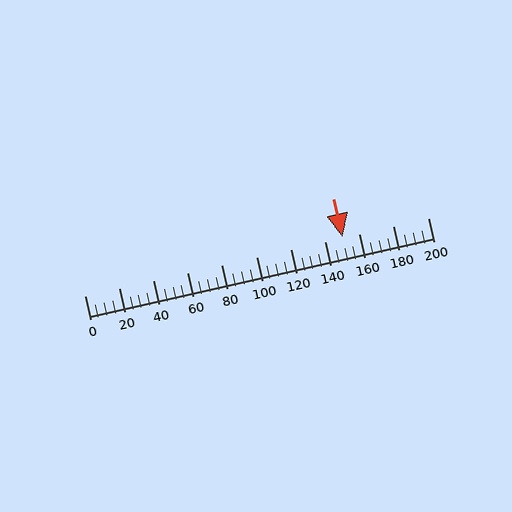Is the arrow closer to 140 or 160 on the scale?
The arrow is closer to 160.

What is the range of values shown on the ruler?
The ruler shows values from 0 to 200.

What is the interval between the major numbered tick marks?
The major tick marks are spaced 20 units apart.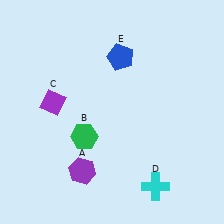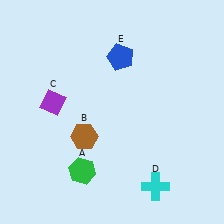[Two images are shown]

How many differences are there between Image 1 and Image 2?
There are 2 differences between the two images.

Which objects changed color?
A changed from purple to green. B changed from green to brown.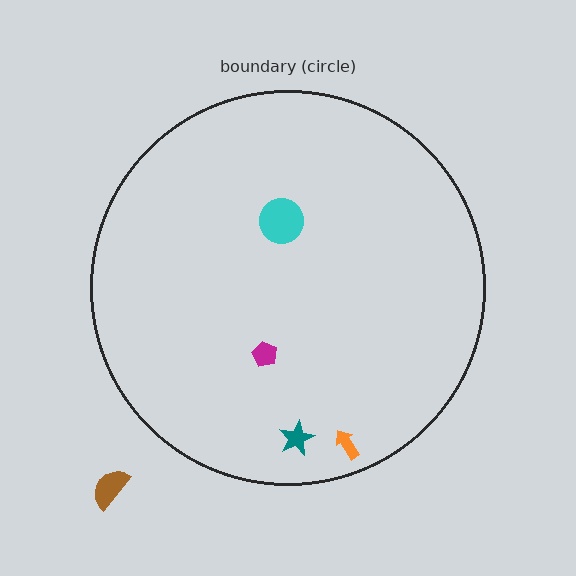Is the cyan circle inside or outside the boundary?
Inside.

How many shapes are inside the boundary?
4 inside, 1 outside.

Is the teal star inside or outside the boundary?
Inside.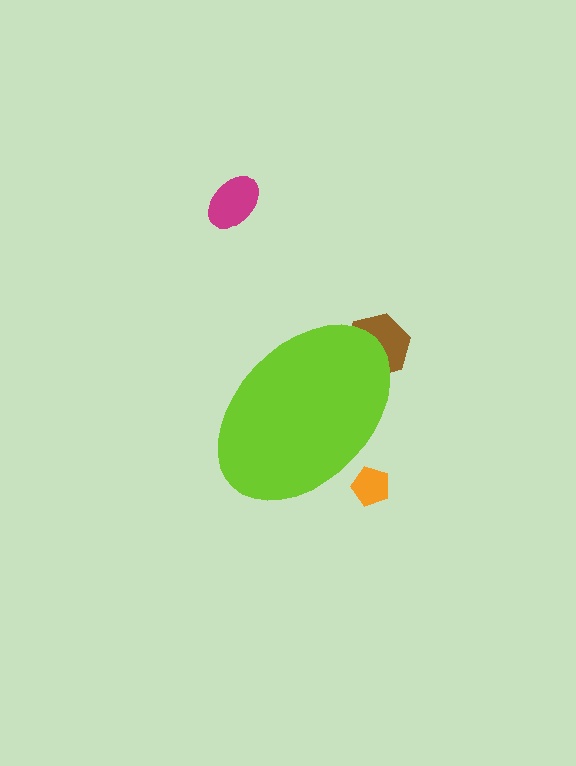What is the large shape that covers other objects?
A lime ellipse.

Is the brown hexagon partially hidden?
Yes, the brown hexagon is partially hidden behind the lime ellipse.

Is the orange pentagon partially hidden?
Yes, the orange pentagon is partially hidden behind the lime ellipse.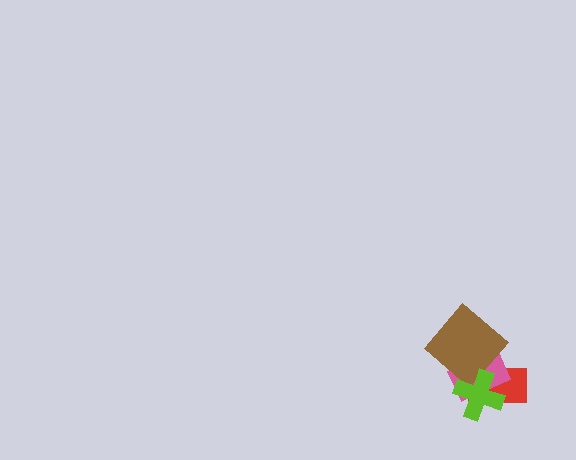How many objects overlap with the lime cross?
2 objects overlap with the lime cross.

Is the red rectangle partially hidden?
Yes, it is partially covered by another shape.